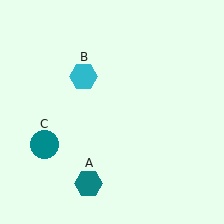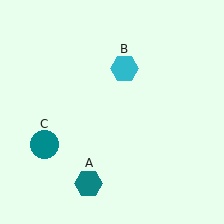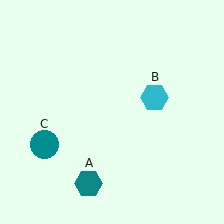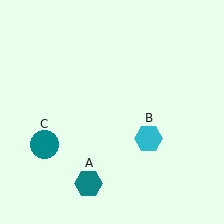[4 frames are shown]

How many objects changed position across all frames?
1 object changed position: cyan hexagon (object B).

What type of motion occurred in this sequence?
The cyan hexagon (object B) rotated clockwise around the center of the scene.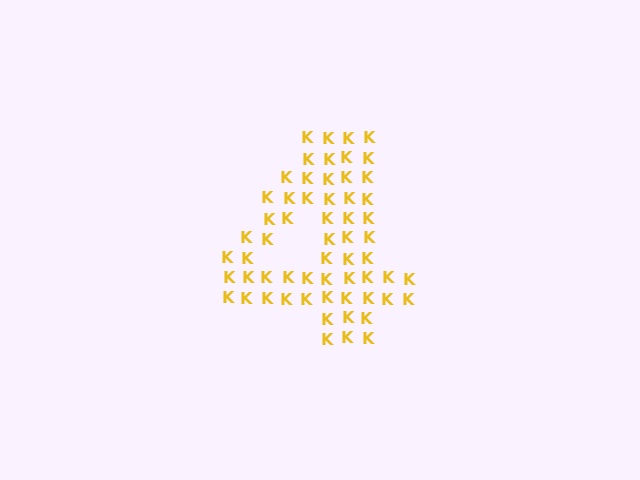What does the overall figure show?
The overall figure shows the digit 4.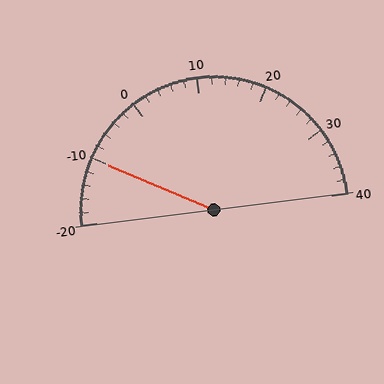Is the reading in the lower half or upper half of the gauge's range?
The reading is in the lower half of the range (-20 to 40).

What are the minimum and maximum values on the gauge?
The gauge ranges from -20 to 40.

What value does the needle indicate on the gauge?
The needle indicates approximately -10.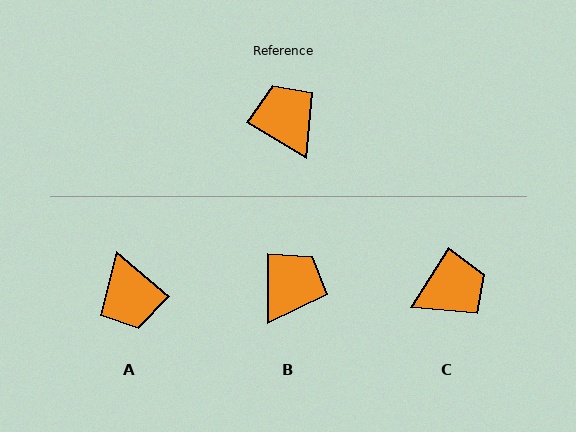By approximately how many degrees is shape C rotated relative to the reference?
Approximately 91 degrees clockwise.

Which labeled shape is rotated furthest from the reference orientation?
A, about 171 degrees away.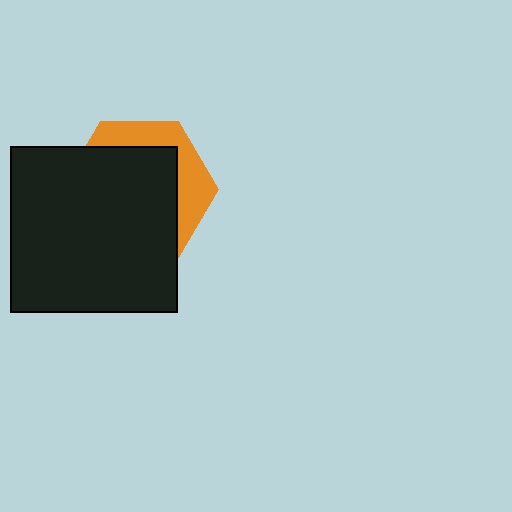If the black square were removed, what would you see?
You would see the complete orange hexagon.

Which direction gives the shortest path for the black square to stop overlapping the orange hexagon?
Moving toward the lower-left gives the shortest separation.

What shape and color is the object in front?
The object in front is a black square.